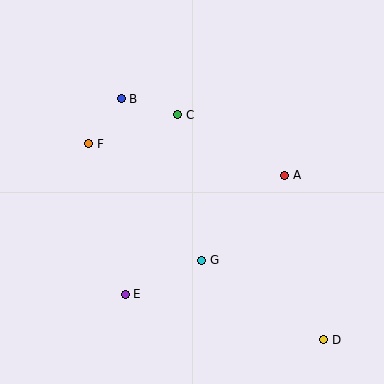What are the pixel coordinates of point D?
Point D is at (324, 340).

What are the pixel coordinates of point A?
Point A is at (285, 175).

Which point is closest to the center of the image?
Point G at (202, 260) is closest to the center.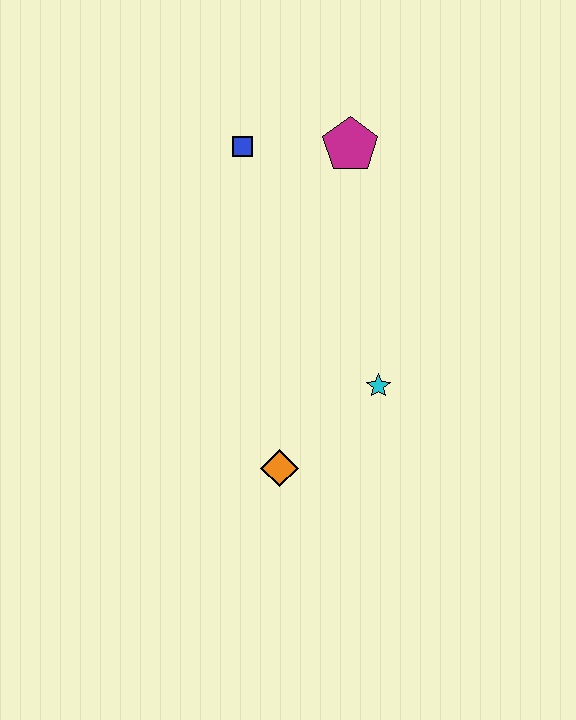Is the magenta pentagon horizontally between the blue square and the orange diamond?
No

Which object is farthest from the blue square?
The orange diamond is farthest from the blue square.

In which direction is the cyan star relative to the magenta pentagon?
The cyan star is below the magenta pentagon.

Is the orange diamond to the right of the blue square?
Yes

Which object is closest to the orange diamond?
The cyan star is closest to the orange diamond.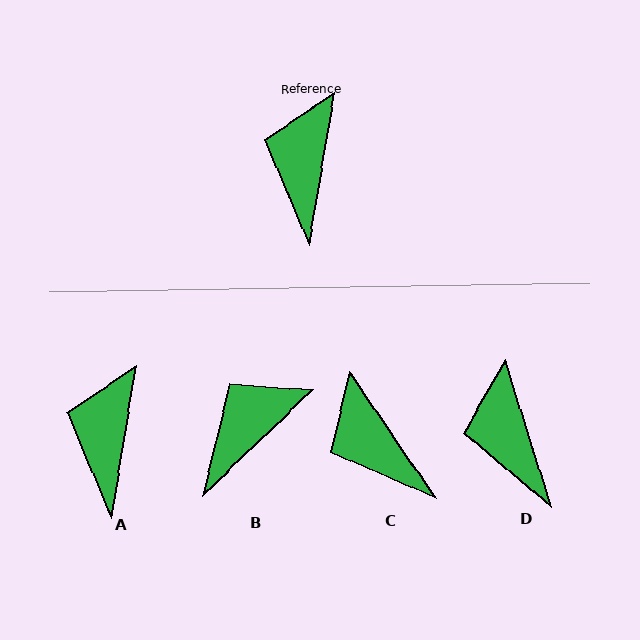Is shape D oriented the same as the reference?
No, it is off by about 27 degrees.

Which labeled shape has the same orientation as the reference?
A.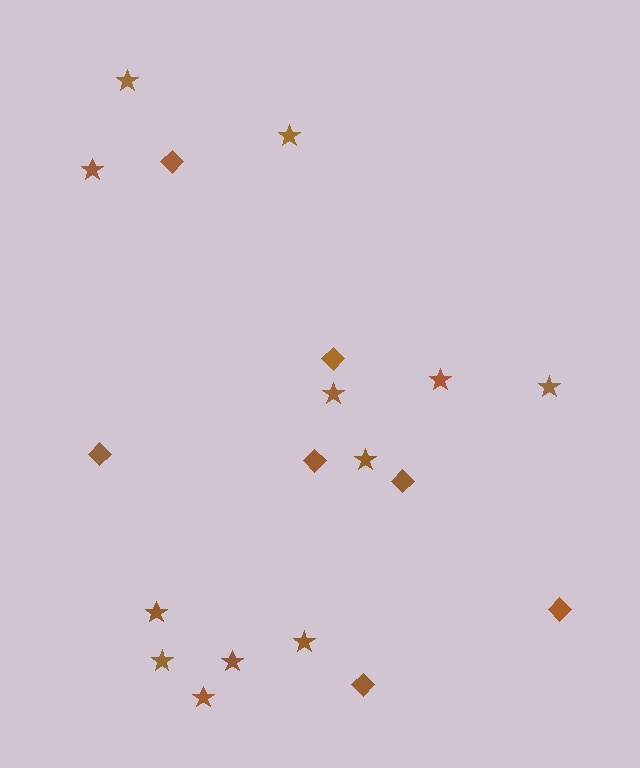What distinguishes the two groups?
There are 2 groups: one group of stars (12) and one group of diamonds (7).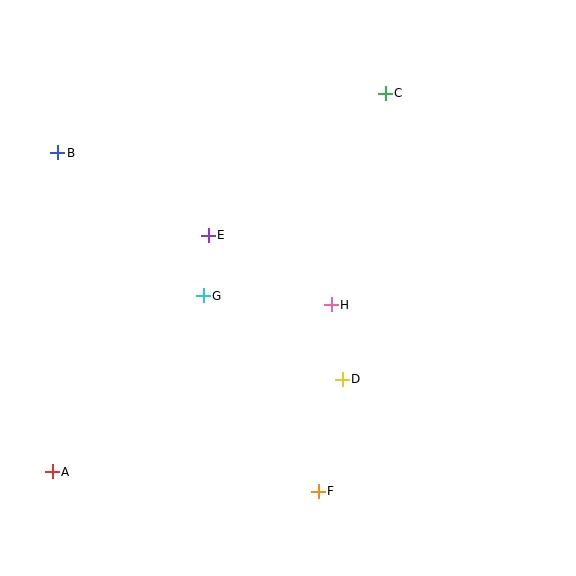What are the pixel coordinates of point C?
Point C is at (385, 93).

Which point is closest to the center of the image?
Point H at (331, 305) is closest to the center.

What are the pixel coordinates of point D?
Point D is at (342, 379).